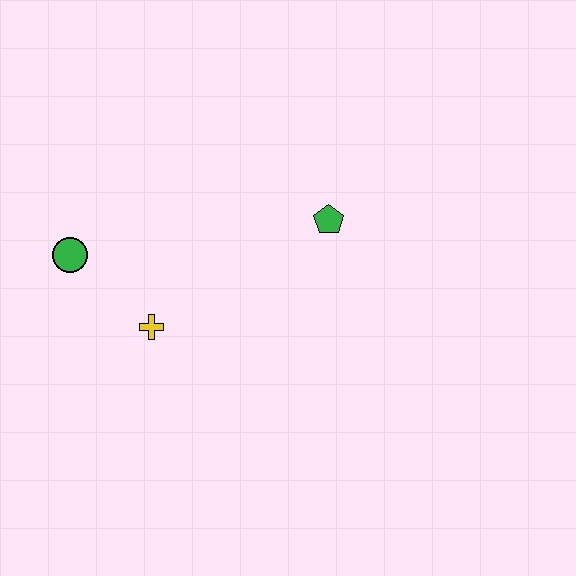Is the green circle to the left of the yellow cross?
Yes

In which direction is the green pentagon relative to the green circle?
The green pentagon is to the right of the green circle.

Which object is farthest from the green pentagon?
The green circle is farthest from the green pentagon.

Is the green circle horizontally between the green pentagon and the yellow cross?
No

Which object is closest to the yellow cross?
The green circle is closest to the yellow cross.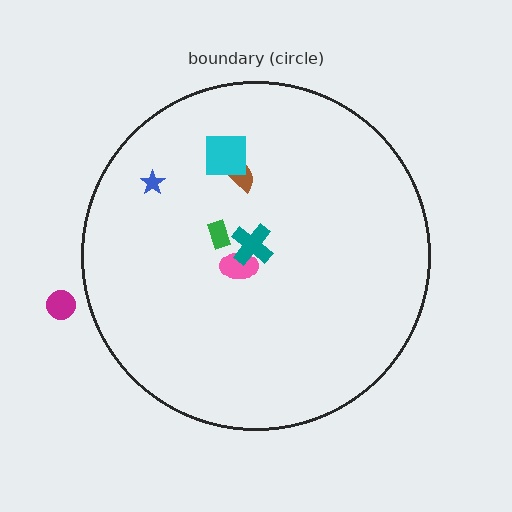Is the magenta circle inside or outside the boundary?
Outside.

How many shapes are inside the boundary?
6 inside, 1 outside.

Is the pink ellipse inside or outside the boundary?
Inside.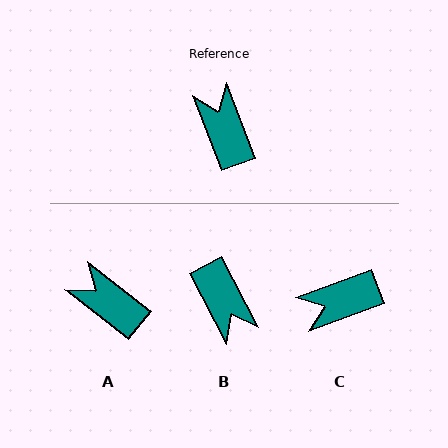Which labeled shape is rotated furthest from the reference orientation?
B, about 173 degrees away.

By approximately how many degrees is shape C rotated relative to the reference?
Approximately 90 degrees counter-clockwise.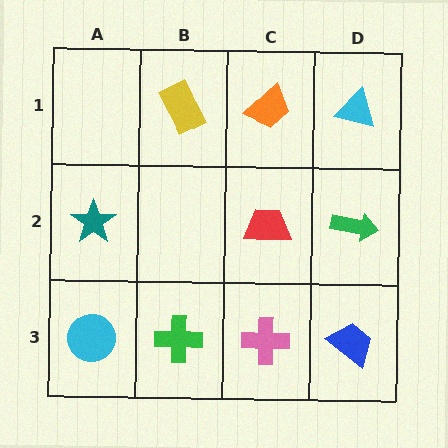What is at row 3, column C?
A pink cross.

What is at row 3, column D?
A blue trapezoid.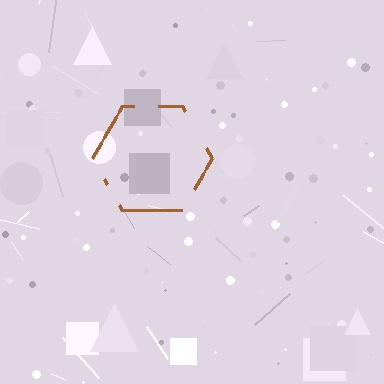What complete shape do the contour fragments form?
The contour fragments form a hexagon.